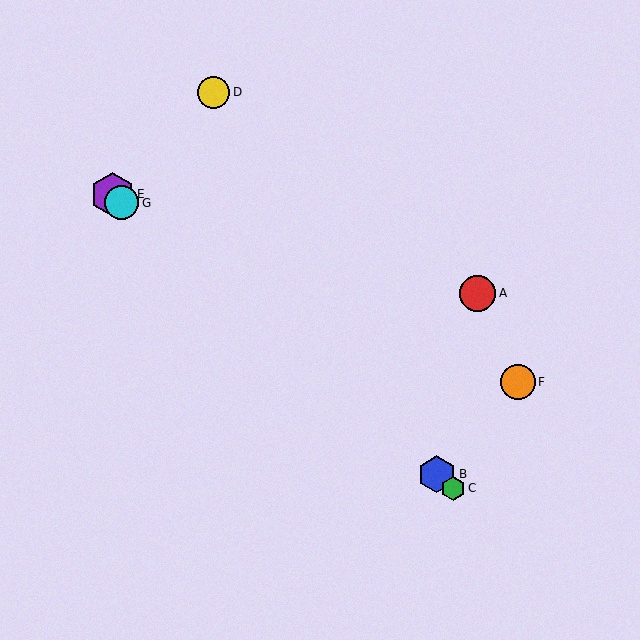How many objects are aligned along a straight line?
4 objects (B, C, E, G) are aligned along a straight line.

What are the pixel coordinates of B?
Object B is at (437, 474).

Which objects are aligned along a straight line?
Objects B, C, E, G are aligned along a straight line.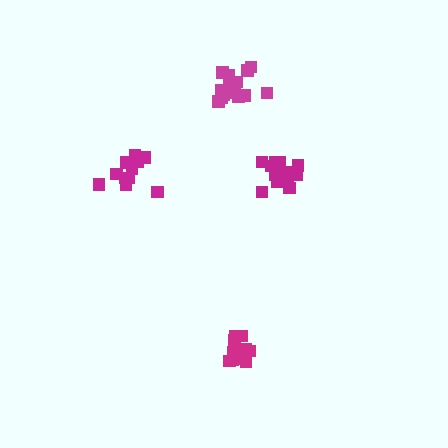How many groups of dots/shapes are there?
There are 4 groups.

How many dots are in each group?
Group 1: 12 dots, Group 2: 14 dots, Group 3: 12 dots, Group 4: 17 dots (55 total).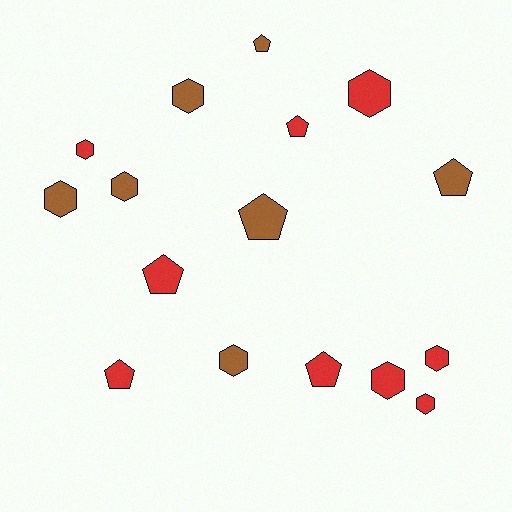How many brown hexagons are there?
There are 4 brown hexagons.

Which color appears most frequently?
Red, with 9 objects.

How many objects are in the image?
There are 16 objects.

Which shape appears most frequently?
Hexagon, with 9 objects.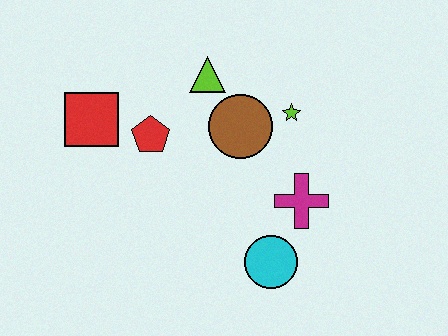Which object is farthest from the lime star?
The red square is farthest from the lime star.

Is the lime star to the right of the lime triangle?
Yes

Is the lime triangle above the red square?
Yes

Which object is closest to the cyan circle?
The magenta cross is closest to the cyan circle.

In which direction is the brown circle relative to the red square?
The brown circle is to the right of the red square.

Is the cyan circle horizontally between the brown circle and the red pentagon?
No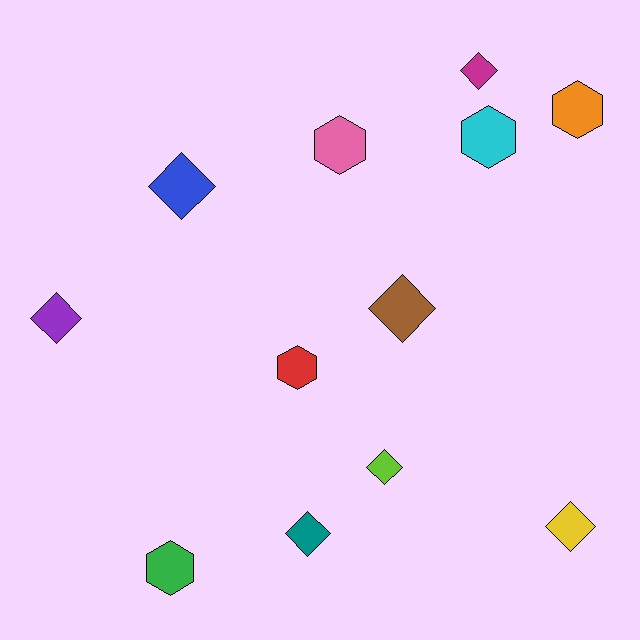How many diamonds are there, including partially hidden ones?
There are 7 diamonds.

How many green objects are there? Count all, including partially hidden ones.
There is 1 green object.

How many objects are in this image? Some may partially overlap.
There are 12 objects.